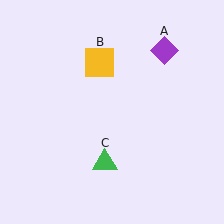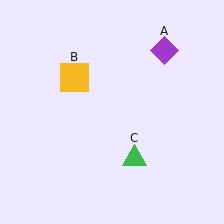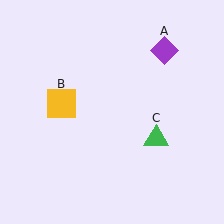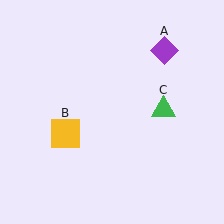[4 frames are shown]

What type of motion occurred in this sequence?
The yellow square (object B), green triangle (object C) rotated counterclockwise around the center of the scene.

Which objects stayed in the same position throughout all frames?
Purple diamond (object A) remained stationary.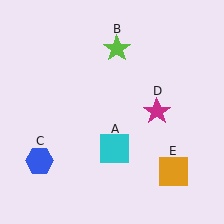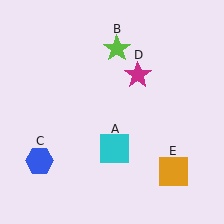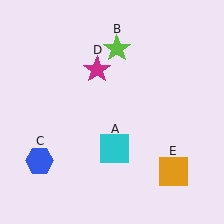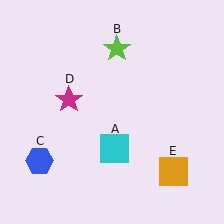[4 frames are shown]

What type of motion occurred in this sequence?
The magenta star (object D) rotated counterclockwise around the center of the scene.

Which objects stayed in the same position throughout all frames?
Cyan square (object A) and lime star (object B) and blue hexagon (object C) and orange square (object E) remained stationary.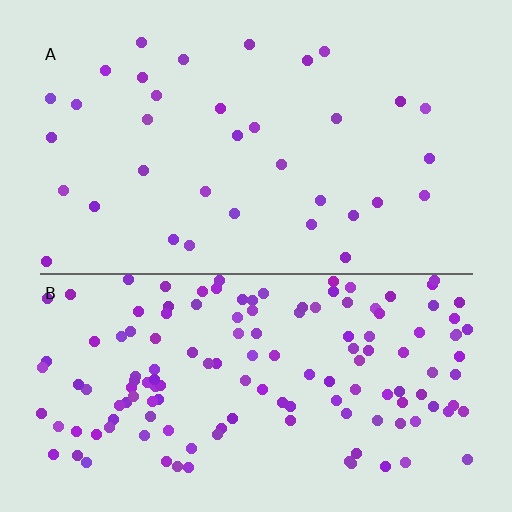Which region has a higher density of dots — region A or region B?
B (the bottom).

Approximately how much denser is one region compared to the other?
Approximately 4.1× — region B over region A.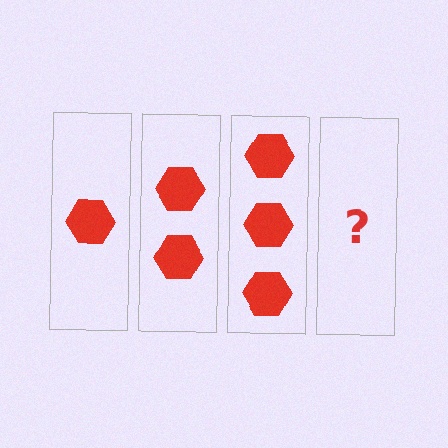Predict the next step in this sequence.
The next step is 4 hexagons.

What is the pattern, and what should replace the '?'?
The pattern is that each step adds one more hexagon. The '?' should be 4 hexagons.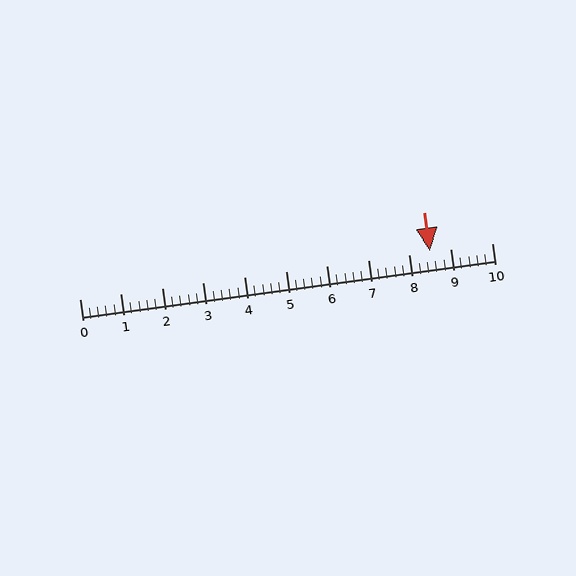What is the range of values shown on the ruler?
The ruler shows values from 0 to 10.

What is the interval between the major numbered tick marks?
The major tick marks are spaced 1 units apart.